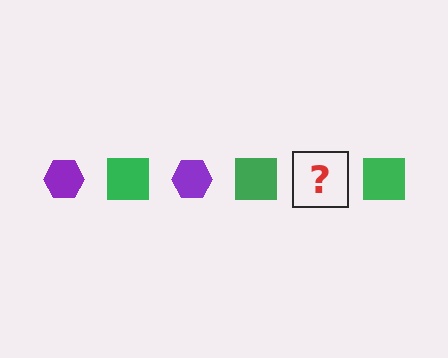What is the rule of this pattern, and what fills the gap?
The rule is that the pattern alternates between purple hexagon and green square. The gap should be filled with a purple hexagon.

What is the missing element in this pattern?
The missing element is a purple hexagon.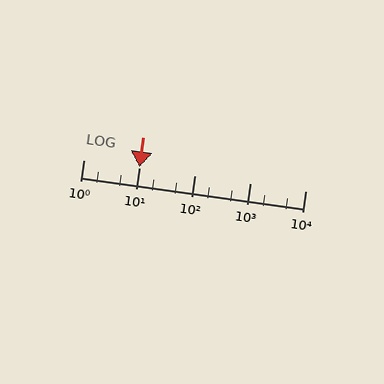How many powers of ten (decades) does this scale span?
The scale spans 4 decades, from 1 to 10000.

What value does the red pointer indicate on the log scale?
The pointer indicates approximately 10.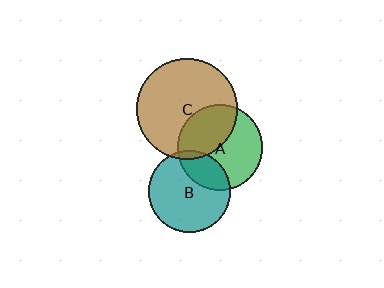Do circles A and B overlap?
Yes.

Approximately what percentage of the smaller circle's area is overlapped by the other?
Approximately 25%.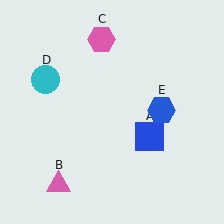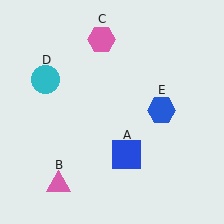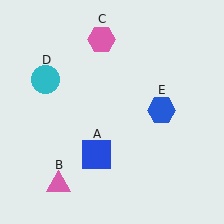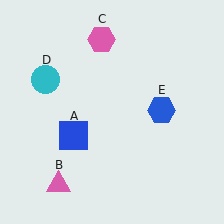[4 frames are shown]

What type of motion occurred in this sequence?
The blue square (object A) rotated clockwise around the center of the scene.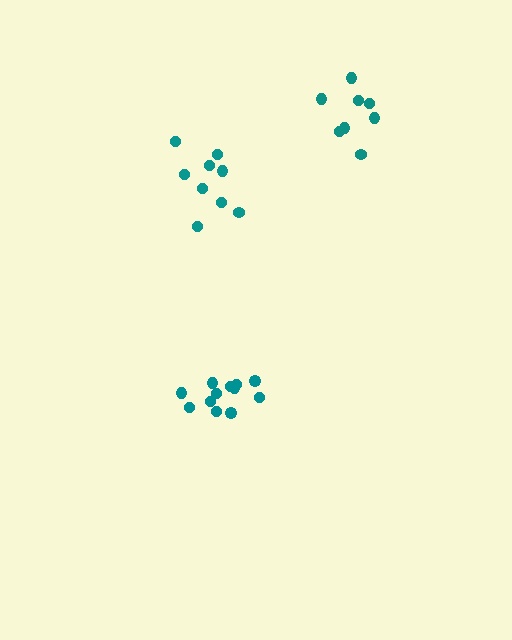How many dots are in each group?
Group 1: 12 dots, Group 2: 9 dots, Group 3: 8 dots (29 total).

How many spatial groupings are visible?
There are 3 spatial groupings.